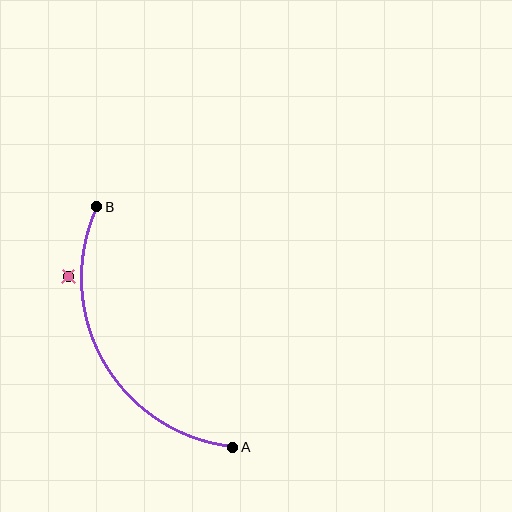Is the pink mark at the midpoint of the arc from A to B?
No — the pink mark does not lie on the arc at all. It sits slightly outside the curve.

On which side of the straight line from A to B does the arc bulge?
The arc bulges to the left of the straight line connecting A and B.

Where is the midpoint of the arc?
The arc midpoint is the point on the curve farthest from the straight line joining A and B. It sits to the left of that line.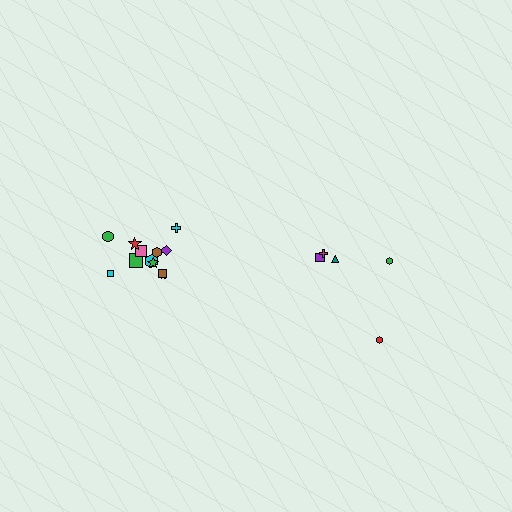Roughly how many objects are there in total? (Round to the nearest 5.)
Roughly 15 objects in total.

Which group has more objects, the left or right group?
The left group.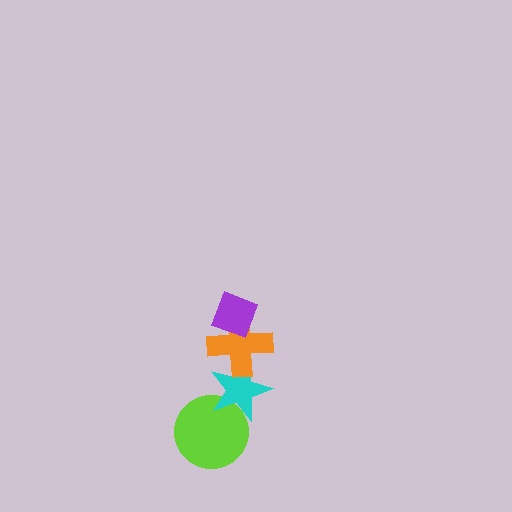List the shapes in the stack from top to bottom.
From top to bottom: the purple diamond, the orange cross, the cyan star, the lime circle.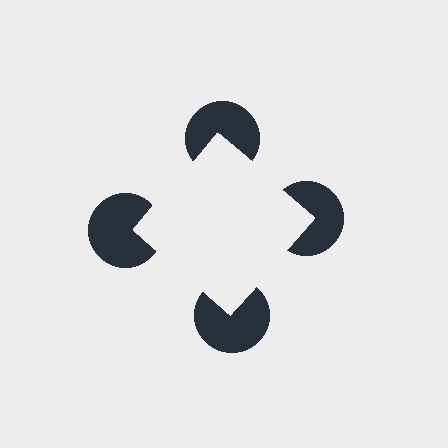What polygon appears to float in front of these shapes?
An illusory square — its edges are inferred from the aligned wedge cuts in the pac-man discs, not physically drawn.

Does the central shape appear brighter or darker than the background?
It typically appears slightly brighter than the background, even though no actual brightness change is drawn.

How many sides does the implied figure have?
4 sides.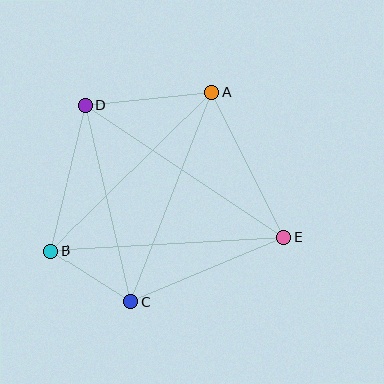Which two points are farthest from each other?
Points D and E are farthest from each other.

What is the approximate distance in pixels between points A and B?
The distance between A and B is approximately 226 pixels.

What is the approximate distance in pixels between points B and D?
The distance between B and D is approximately 149 pixels.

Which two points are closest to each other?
Points B and C are closest to each other.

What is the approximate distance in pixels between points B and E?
The distance between B and E is approximately 234 pixels.